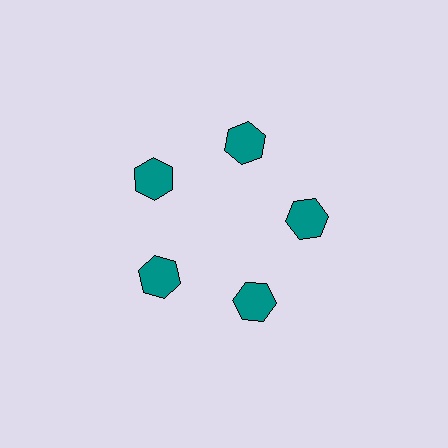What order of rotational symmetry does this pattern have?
This pattern has 5-fold rotational symmetry.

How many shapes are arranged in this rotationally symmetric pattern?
There are 5 shapes, arranged in 5 groups of 1.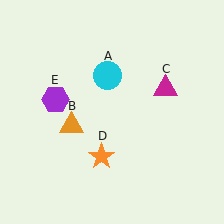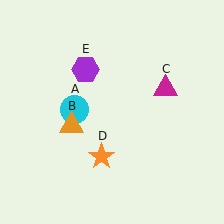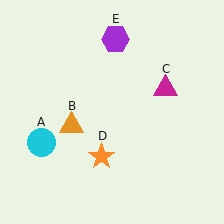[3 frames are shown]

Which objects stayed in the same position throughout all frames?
Orange triangle (object B) and magenta triangle (object C) and orange star (object D) remained stationary.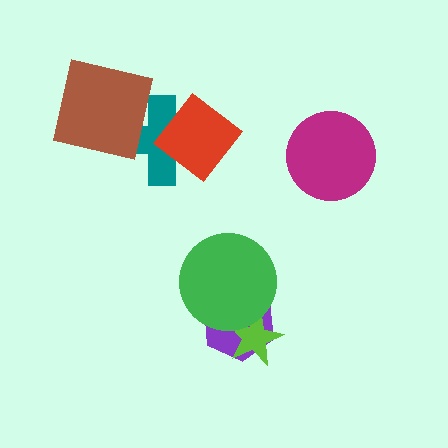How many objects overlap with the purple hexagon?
2 objects overlap with the purple hexagon.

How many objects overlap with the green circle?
2 objects overlap with the green circle.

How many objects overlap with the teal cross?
2 objects overlap with the teal cross.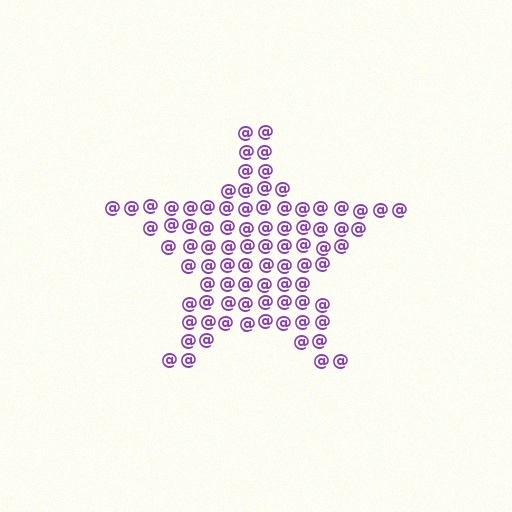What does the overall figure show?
The overall figure shows a star.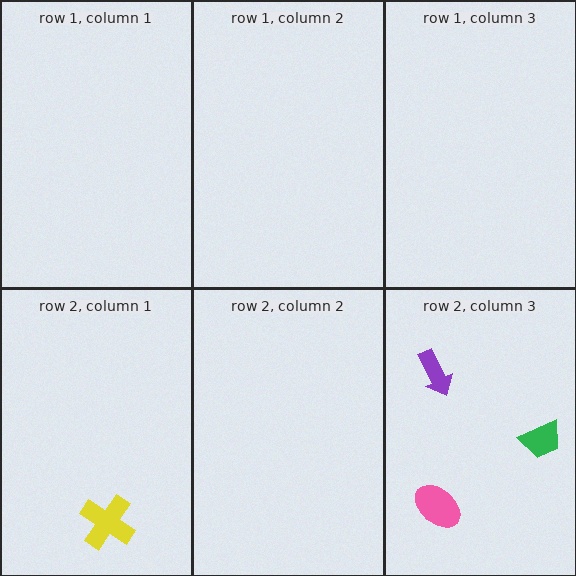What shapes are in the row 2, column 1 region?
The yellow cross.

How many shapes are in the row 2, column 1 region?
1.